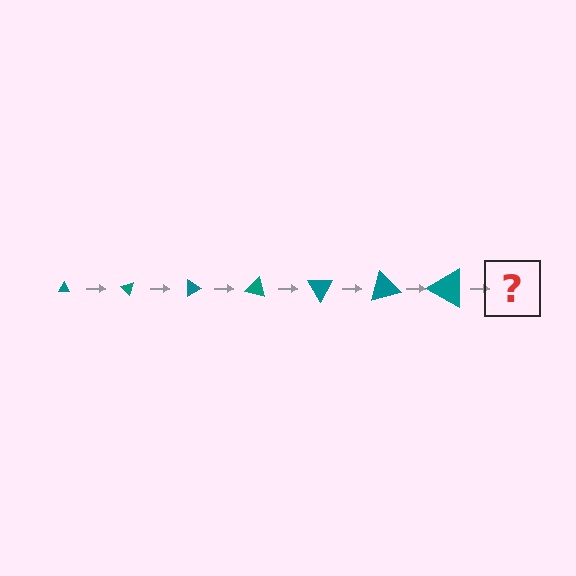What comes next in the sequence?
The next element should be a triangle, larger than the previous one and rotated 315 degrees from the start.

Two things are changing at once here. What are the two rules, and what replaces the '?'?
The two rules are that the triangle grows larger each step and it rotates 45 degrees each step. The '?' should be a triangle, larger than the previous one and rotated 315 degrees from the start.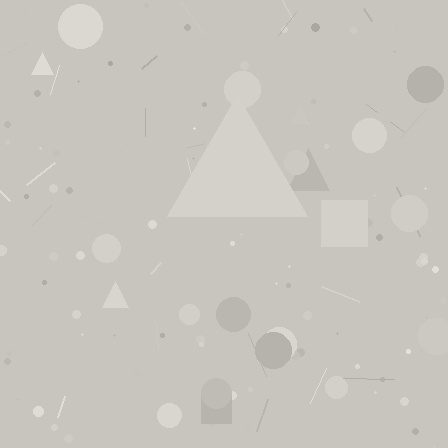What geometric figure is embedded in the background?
A triangle is embedded in the background.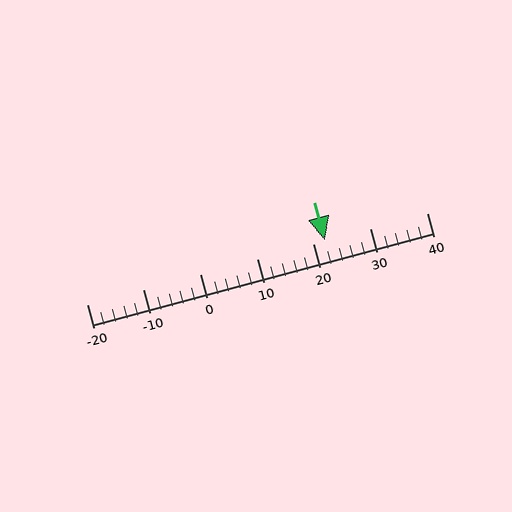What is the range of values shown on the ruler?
The ruler shows values from -20 to 40.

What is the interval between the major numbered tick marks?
The major tick marks are spaced 10 units apart.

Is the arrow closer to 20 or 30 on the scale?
The arrow is closer to 20.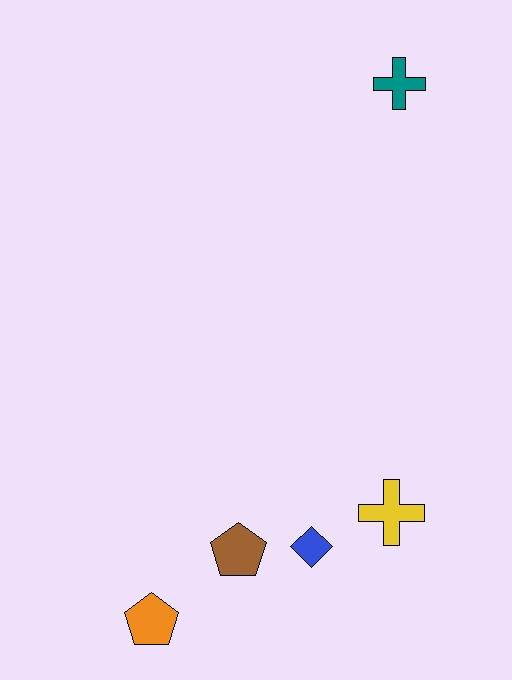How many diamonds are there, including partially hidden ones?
There is 1 diamond.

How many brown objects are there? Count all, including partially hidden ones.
There is 1 brown object.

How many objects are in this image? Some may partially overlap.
There are 5 objects.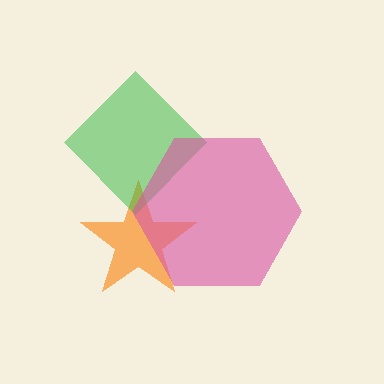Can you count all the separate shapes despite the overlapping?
Yes, there are 3 separate shapes.